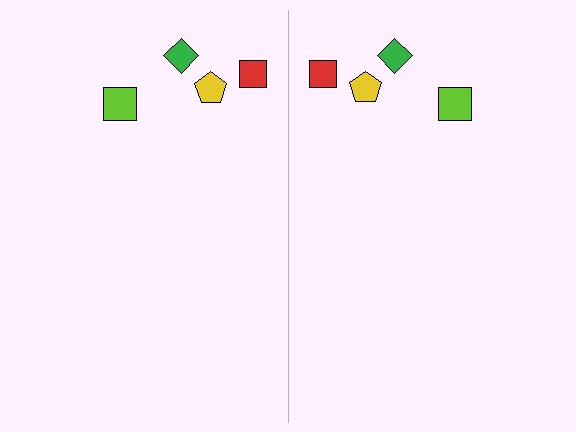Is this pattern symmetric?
Yes, this pattern has bilateral (reflection) symmetry.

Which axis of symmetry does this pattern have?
The pattern has a vertical axis of symmetry running through the center of the image.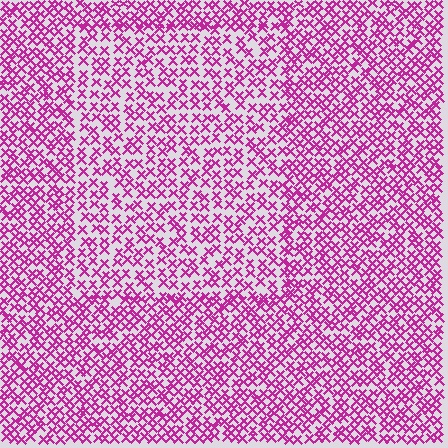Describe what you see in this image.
The image contains small magenta elements arranged at two different densities. A rectangle-shaped region is visible where the elements are less densely packed than the surrounding area.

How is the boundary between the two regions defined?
The boundary is defined by a change in element density (approximately 1.5x ratio). All elements are the same color, size, and shape.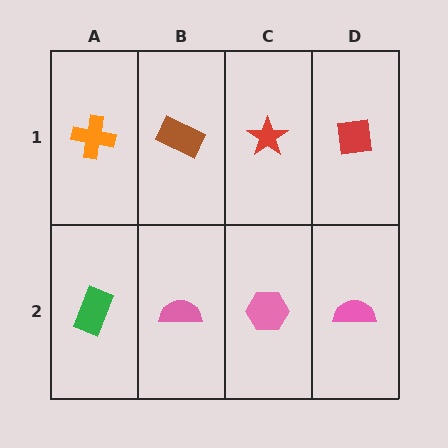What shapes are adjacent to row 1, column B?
A pink semicircle (row 2, column B), an orange cross (row 1, column A), a red star (row 1, column C).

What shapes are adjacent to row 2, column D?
A red square (row 1, column D), a pink hexagon (row 2, column C).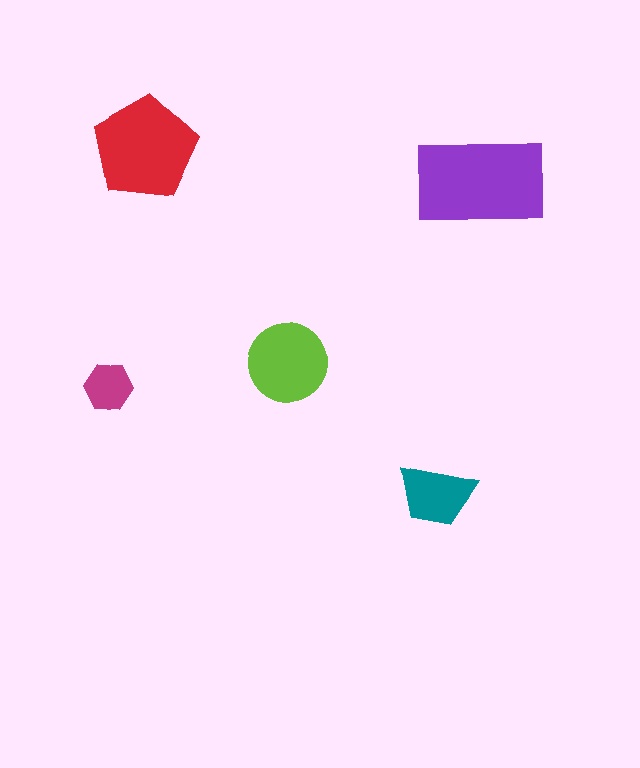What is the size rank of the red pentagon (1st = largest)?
2nd.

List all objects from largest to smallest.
The purple rectangle, the red pentagon, the lime circle, the teal trapezoid, the magenta hexagon.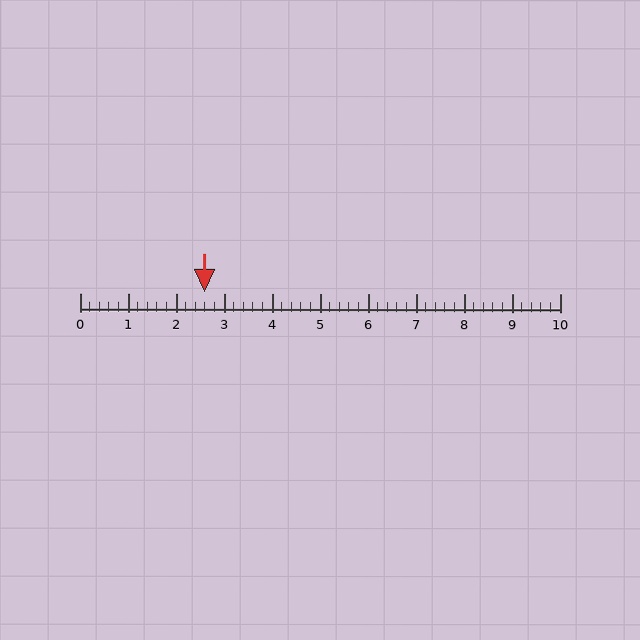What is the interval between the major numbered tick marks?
The major tick marks are spaced 1 units apart.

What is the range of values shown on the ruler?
The ruler shows values from 0 to 10.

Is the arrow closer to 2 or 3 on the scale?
The arrow is closer to 3.